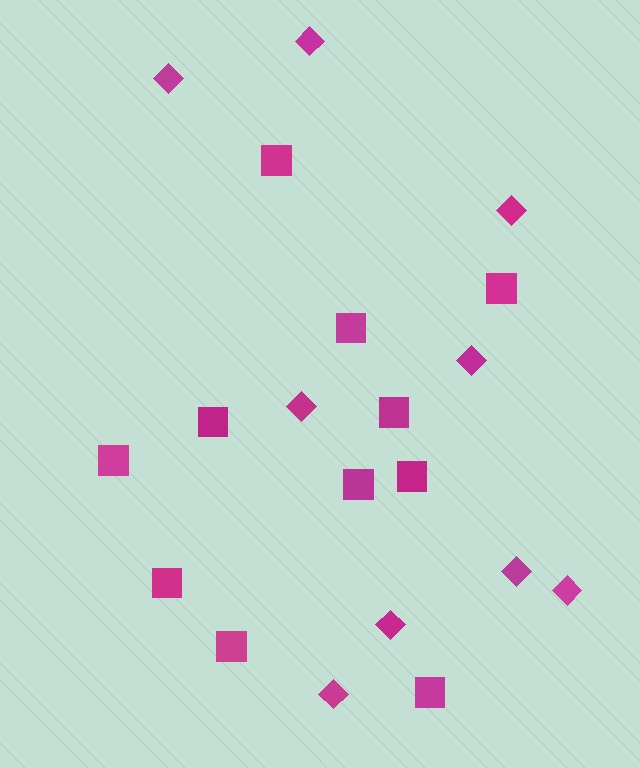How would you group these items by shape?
There are 2 groups: one group of squares (11) and one group of diamonds (9).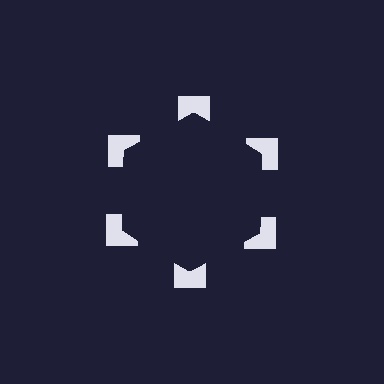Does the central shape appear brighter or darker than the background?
It typically appears slightly darker than the background, even though no actual brightness change is drawn.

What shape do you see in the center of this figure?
An illusory hexagon — its edges are inferred from the aligned wedge cuts in the notched squares, not physically drawn.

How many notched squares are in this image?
There are 6 — one at each vertex of the illusory hexagon.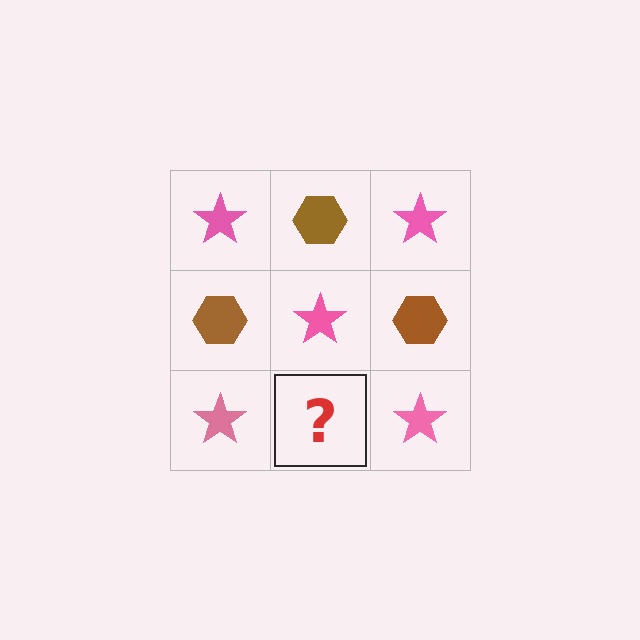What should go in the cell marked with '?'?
The missing cell should contain a brown hexagon.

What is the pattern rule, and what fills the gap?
The rule is that it alternates pink star and brown hexagon in a checkerboard pattern. The gap should be filled with a brown hexagon.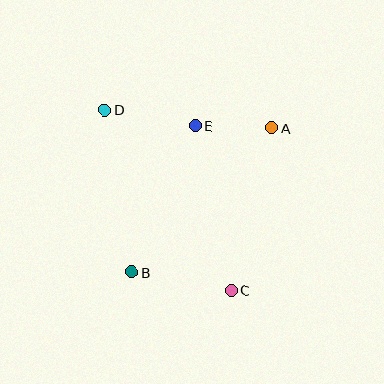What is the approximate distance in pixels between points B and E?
The distance between B and E is approximately 160 pixels.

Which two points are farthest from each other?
Points C and D are farthest from each other.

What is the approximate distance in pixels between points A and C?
The distance between A and C is approximately 167 pixels.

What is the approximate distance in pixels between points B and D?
The distance between B and D is approximately 164 pixels.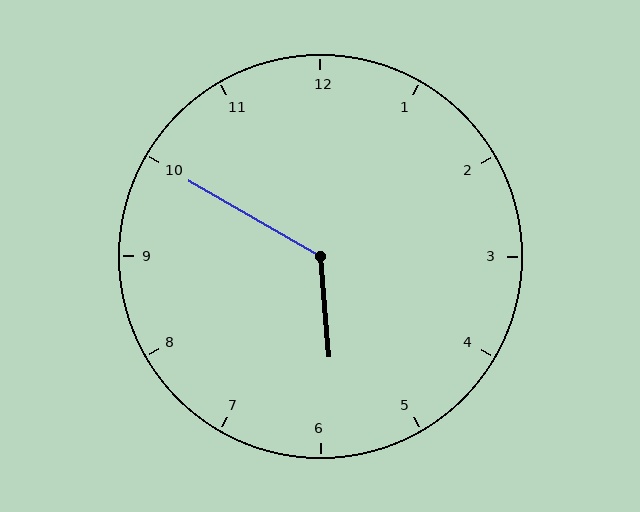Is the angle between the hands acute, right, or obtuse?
It is obtuse.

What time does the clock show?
5:50.